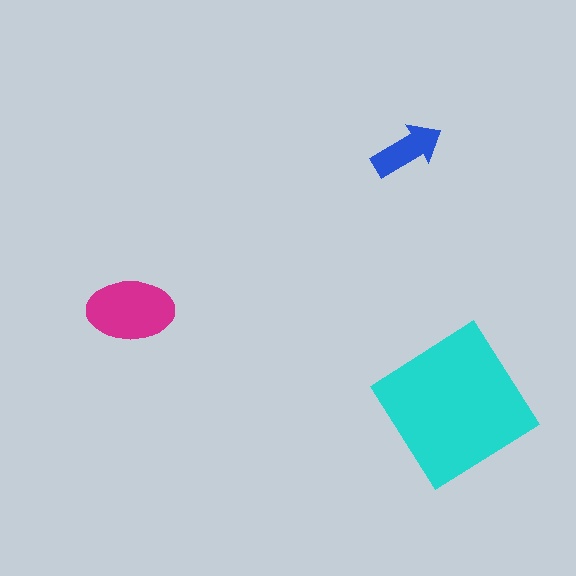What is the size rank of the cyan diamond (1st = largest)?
1st.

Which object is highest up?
The blue arrow is topmost.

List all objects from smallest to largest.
The blue arrow, the magenta ellipse, the cyan diamond.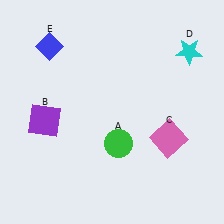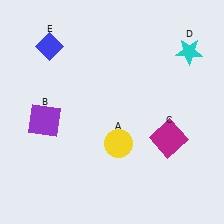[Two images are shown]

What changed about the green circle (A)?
In Image 1, A is green. In Image 2, it changed to yellow.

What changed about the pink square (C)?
In Image 1, C is pink. In Image 2, it changed to magenta.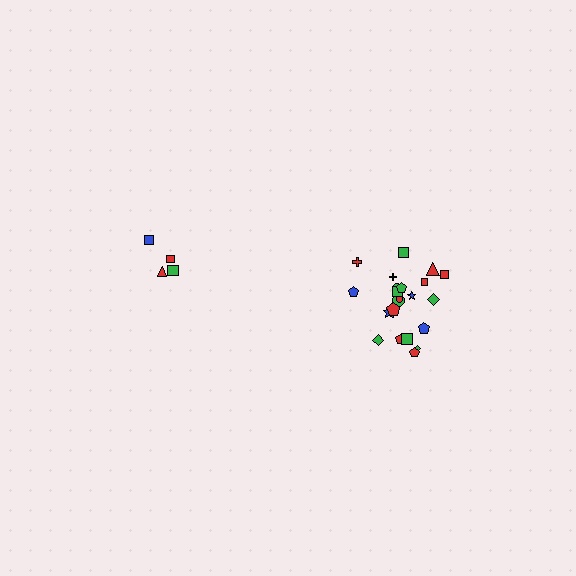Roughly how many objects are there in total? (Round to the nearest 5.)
Roughly 25 objects in total.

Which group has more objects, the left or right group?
The right group.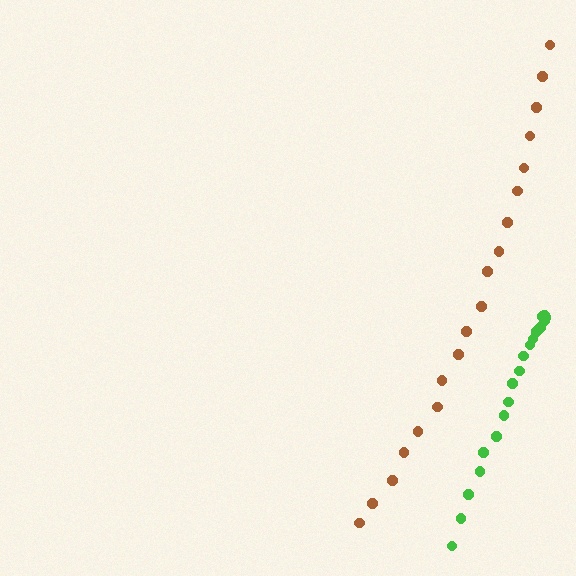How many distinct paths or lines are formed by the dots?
There are 2 distinct paths.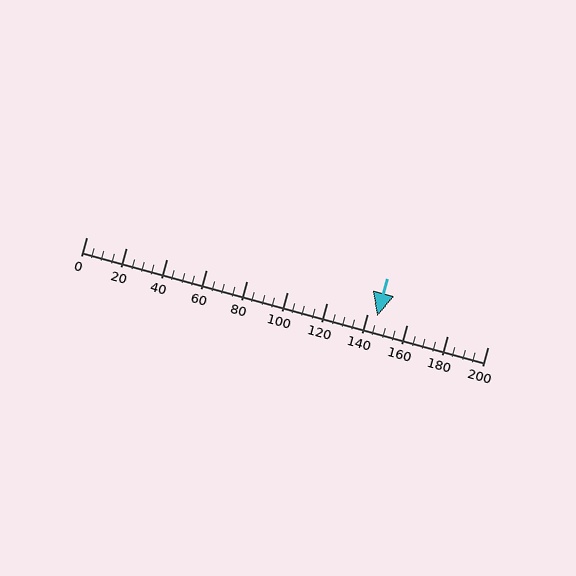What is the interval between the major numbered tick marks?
The major tick marks are spaced 20 units apart.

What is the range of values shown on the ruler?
The ruler shows values from 0 to 200.